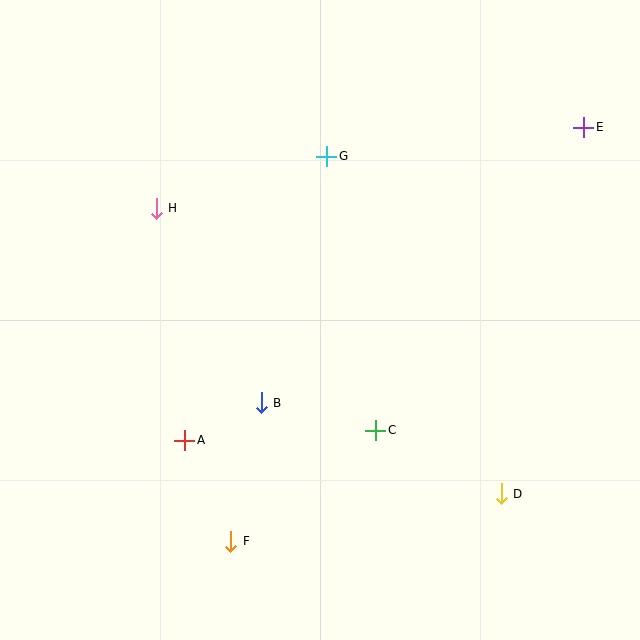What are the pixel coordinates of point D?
Point D is at (501, 494).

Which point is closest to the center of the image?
Point B at (261, 403) is closest to the center.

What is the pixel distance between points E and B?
The distance between E and B is 424 pixels.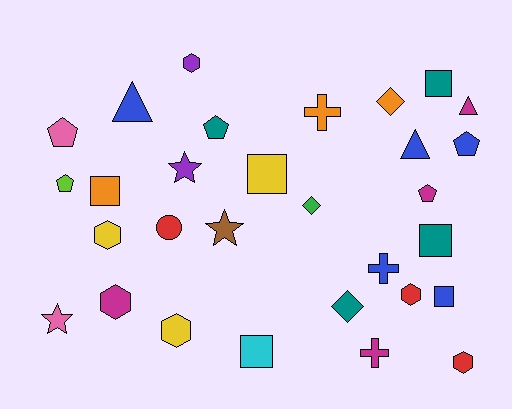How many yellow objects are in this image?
There are 3 yellow objects.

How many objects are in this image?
There are 30 objects.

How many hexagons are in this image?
There are 6 hexagons.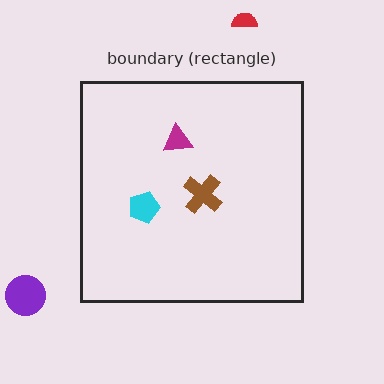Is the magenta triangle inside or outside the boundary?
Inside.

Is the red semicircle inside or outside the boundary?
Outside.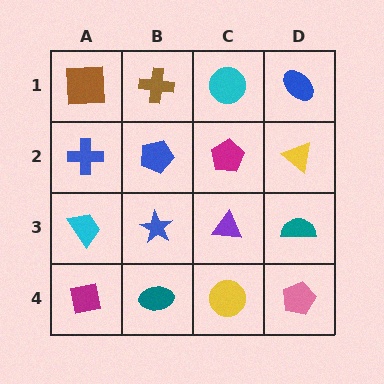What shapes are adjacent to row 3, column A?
A blue cross (row 2, column A), a magenta square (row 4, column A), a blue star (row 3, column B).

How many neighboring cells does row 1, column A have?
2.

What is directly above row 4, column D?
A teal semicircle.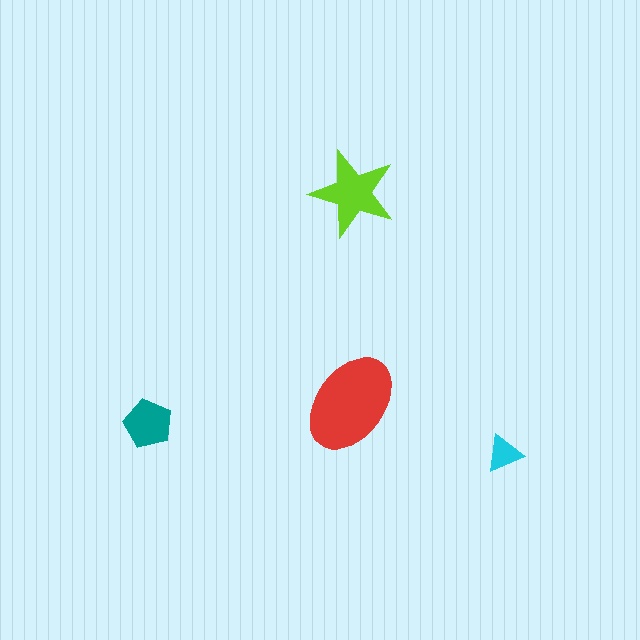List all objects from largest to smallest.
The red ellipse, the lime star, the teal pentagon, the cyan triangle.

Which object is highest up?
The lime star is topmost.